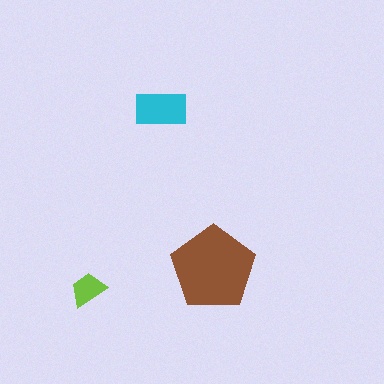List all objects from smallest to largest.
The lime trapezoid, the cyan rectangle, the brown pentagon.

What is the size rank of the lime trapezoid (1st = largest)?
3rd.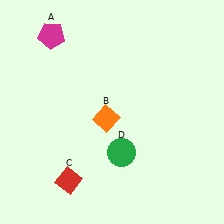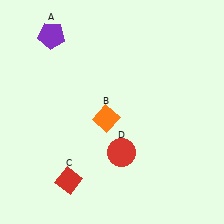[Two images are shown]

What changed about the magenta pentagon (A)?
In Image 1, A is magenta. In Image 2, it changed to purple.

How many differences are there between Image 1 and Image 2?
There are 2 differences between the two images.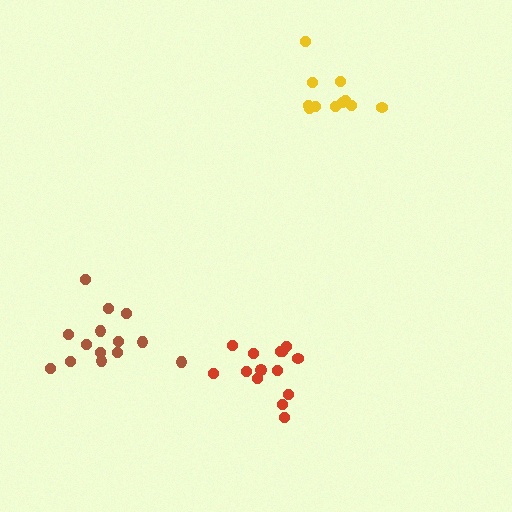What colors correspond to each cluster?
The clusters are colored: yellow, brown, red.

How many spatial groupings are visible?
There are 3 spatial groupings.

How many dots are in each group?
Group 1: 11 dots, Group 2: 14 dots, Group 3: 14 dots (39 total).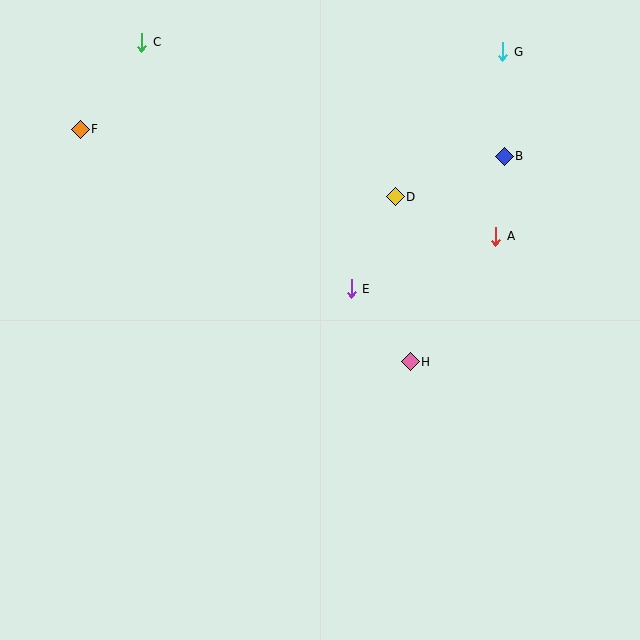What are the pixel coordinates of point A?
Point A is at (496, 236).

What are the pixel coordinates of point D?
Point D is at (395, 197).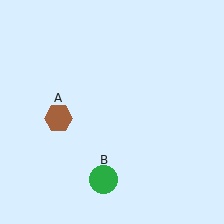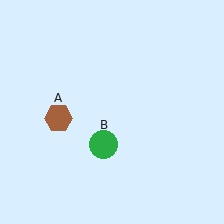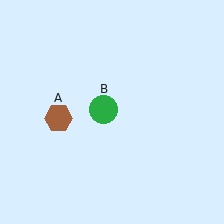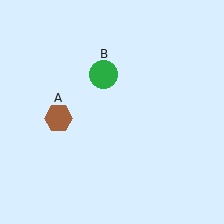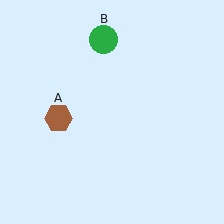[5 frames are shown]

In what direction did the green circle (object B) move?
The green circle (object B) moved up.